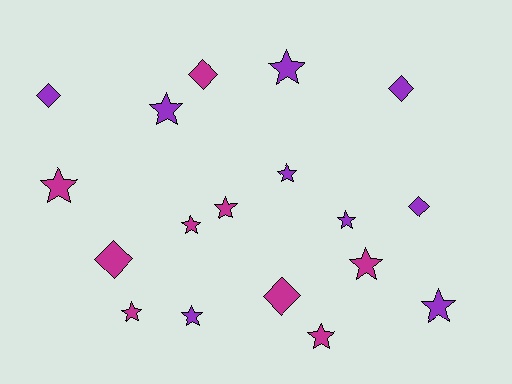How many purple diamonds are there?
There are 3 purple diamonds.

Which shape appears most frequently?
Star, with 12 objects.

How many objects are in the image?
There are 18 objects.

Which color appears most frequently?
Magenta, with 9 objects.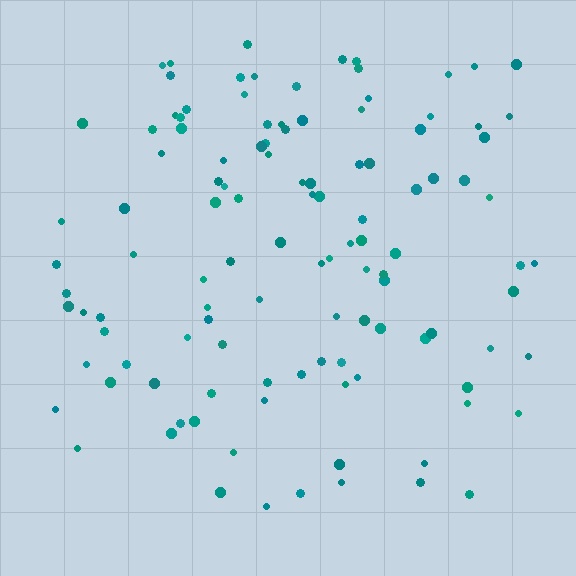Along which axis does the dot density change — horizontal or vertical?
Vertical.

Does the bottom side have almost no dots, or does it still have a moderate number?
Still a moderate number, just noticeably fewer than the top.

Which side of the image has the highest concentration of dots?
The top.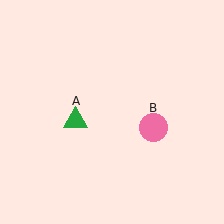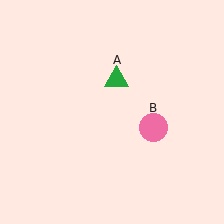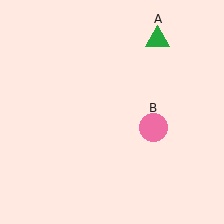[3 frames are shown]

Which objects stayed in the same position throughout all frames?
Pink circle (object B) remained stationary.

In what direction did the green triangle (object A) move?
The green triangle (object A) moved up and to the right.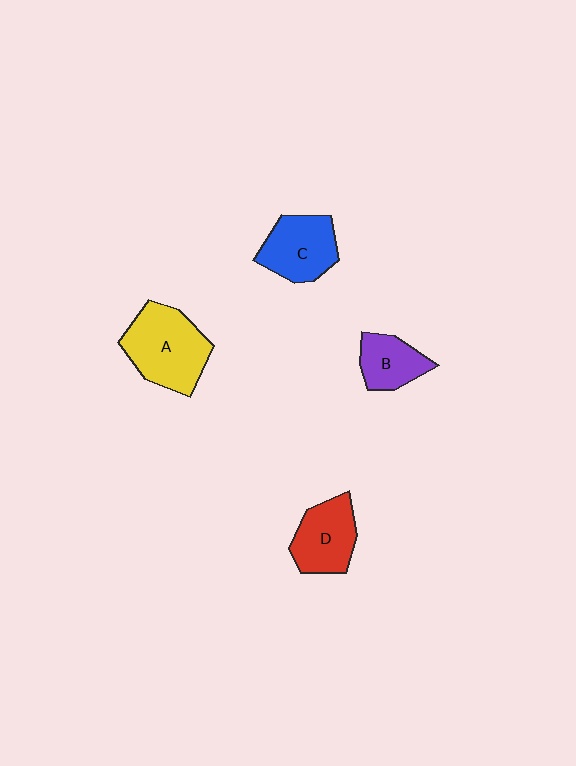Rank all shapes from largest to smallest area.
From largest to smallest: A (yellow), C (blue), D (red), B (purple).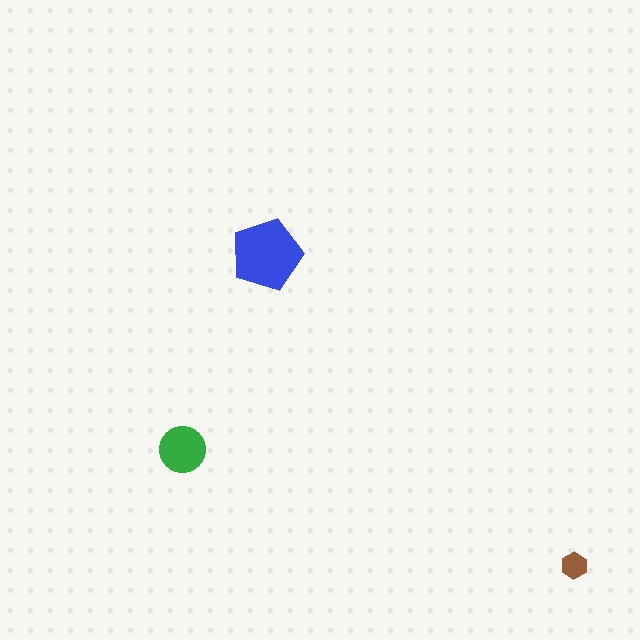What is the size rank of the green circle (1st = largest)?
2nd.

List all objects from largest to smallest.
The blue pentagon, the green circle, the brown hexagon.